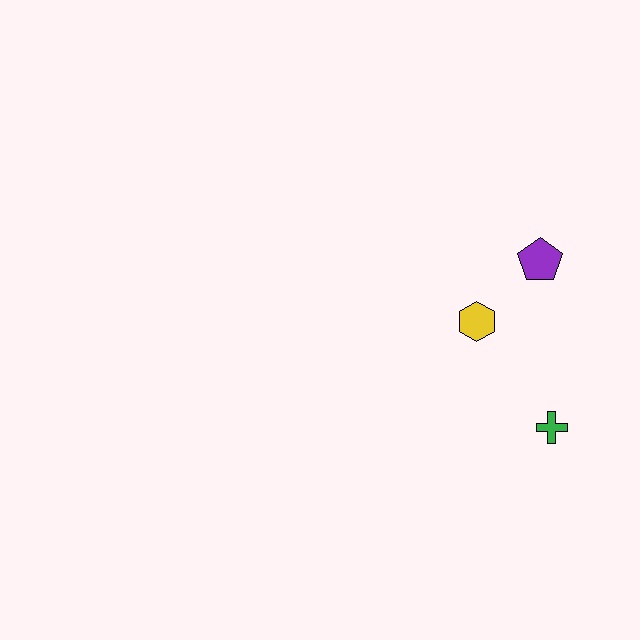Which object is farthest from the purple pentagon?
The green cross is farthest from the purple pentagon.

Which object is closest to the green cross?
The yellow hexagon is closest to the green cross.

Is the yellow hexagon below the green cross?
No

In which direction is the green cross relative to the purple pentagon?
The green cross is below the purple pentagon.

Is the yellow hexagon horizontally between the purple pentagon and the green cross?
No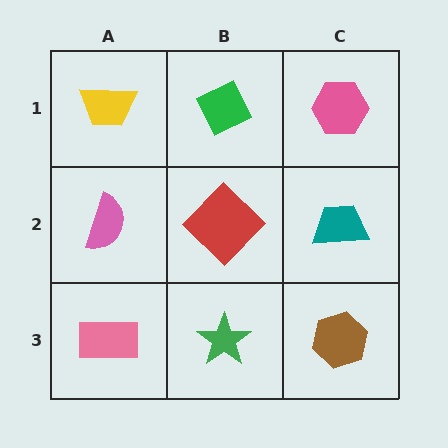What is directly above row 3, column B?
A red diamond.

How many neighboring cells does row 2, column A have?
3.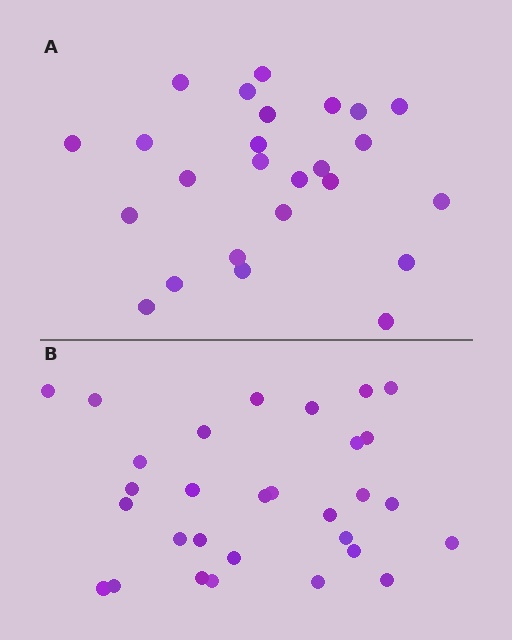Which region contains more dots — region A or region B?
Region B (the bottom region) has more dots.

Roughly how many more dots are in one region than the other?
Region B has about 5 more dots than region A.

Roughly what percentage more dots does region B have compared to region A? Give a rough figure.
About 20% more.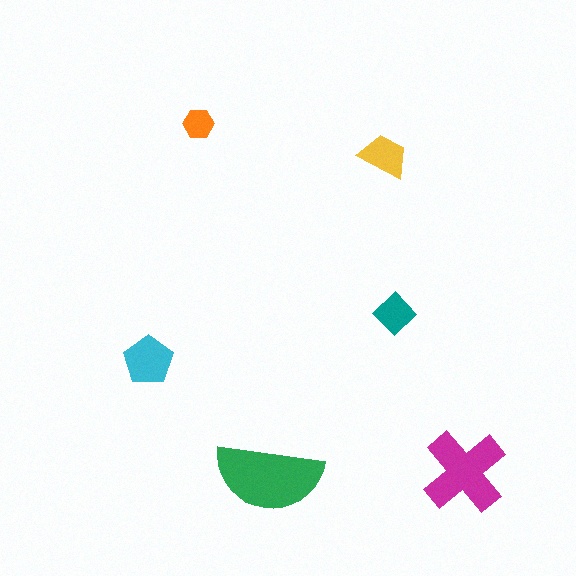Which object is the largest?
The green semicircle.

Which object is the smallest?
The orange hexagon.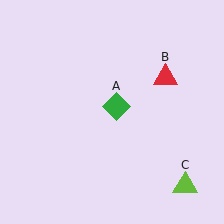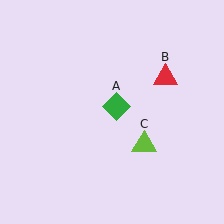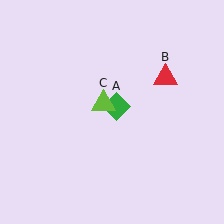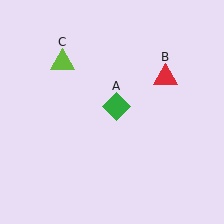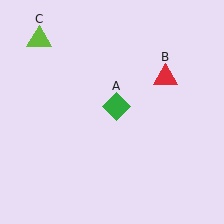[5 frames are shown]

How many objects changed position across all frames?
1 object changed position: lime triangle (object C).